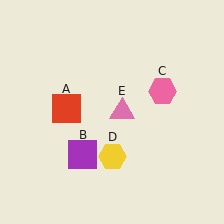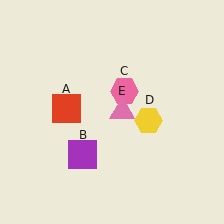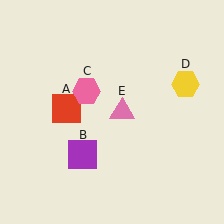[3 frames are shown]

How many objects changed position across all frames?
2 objects changed position: pink hexagon (object C), yellow hexagon (object D).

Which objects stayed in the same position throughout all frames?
Red square (object A) and purple square (object B) and pink triangle (object E) remained stationary.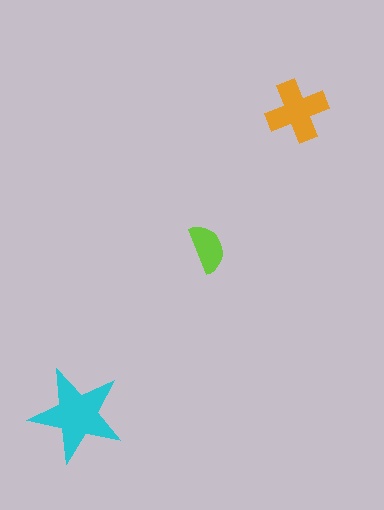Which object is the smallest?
The lime semicircle.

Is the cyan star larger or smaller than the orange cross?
Larger.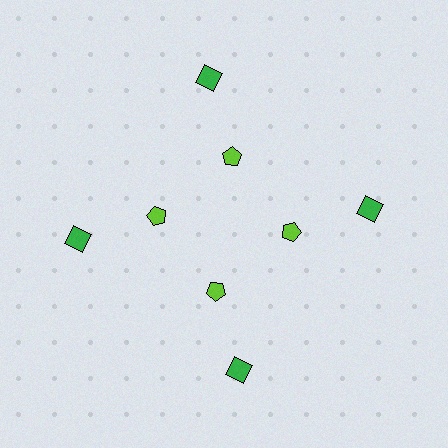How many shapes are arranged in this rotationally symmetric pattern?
There are 8 shapes, arranged in 4 groups of 2.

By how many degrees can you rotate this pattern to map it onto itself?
The pattern maps onto itself every 90 degrees of rotation.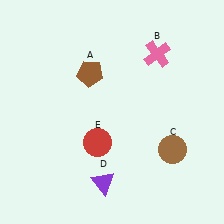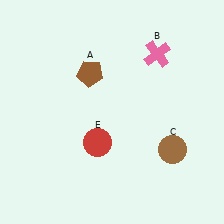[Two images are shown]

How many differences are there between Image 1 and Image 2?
There is 1 difference between the two images.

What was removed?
The purple triangle (D) was removed in Image 2.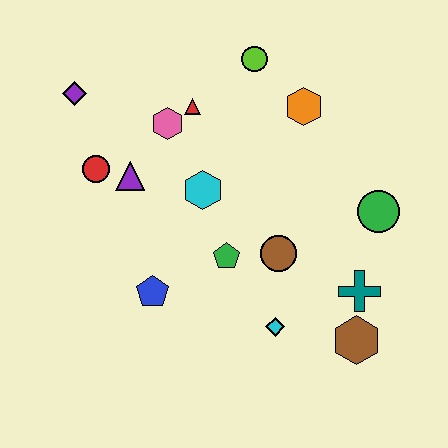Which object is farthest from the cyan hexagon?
The brown hexagon is farthest from the cyan hexagon.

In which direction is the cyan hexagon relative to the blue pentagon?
The cyan hexagon is above the blue pentagon.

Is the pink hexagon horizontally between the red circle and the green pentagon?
Yes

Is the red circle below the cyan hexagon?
No